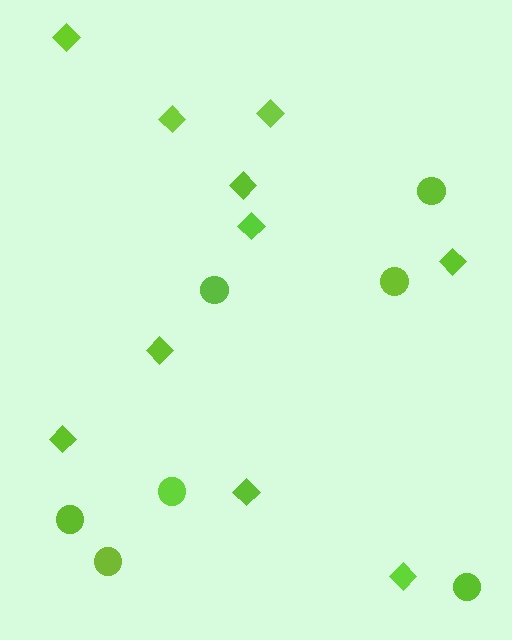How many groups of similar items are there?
There are 2 groups: one group of diamonds (10) and one group of circles (7).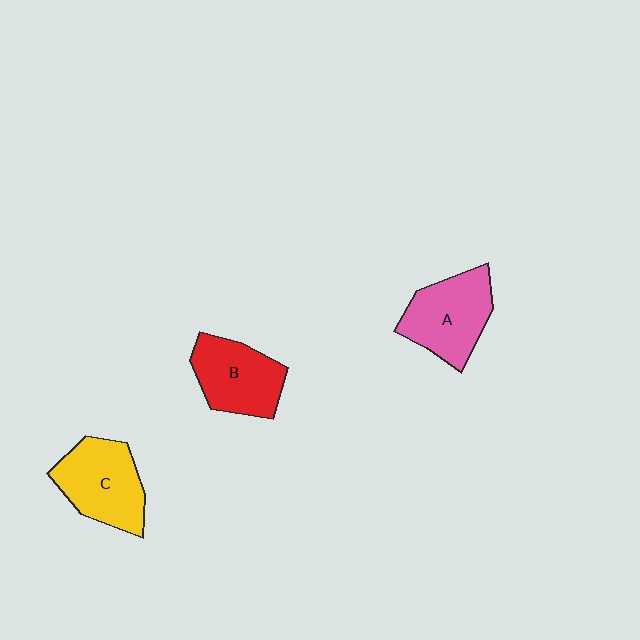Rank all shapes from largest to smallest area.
From largest to smallest: C (yellow), A (pink), B (red).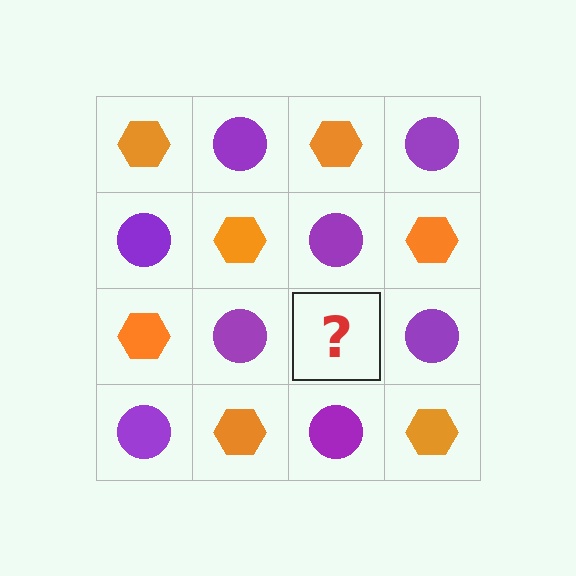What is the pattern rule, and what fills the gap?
The rule is that it alternates orange hexagon and purple circle in a checkerboard pattern. The gap should be filled with an orange hexagon.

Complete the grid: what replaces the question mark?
The question mark should be replaced with an orange hexagon.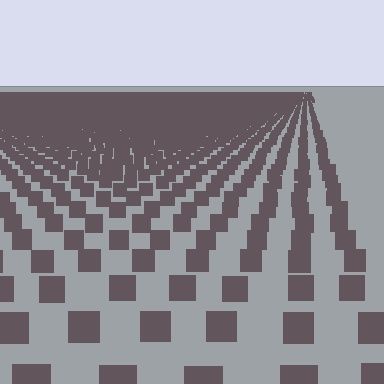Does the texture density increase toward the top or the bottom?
Density increases toward the top.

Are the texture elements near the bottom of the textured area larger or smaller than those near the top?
Larger. Near the bottom, elements are closer to the viewer and appear at a bigger on-screen size.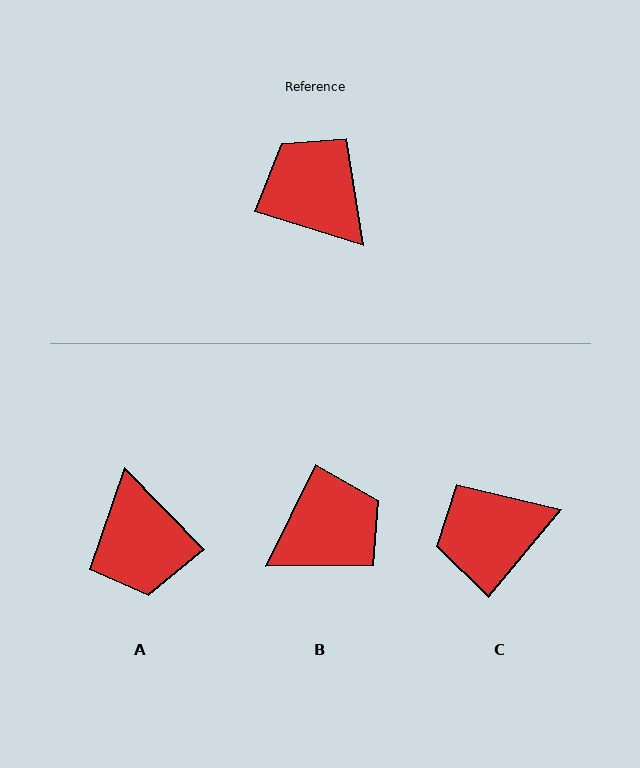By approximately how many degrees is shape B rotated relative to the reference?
Approximately 98 degrees clockwise.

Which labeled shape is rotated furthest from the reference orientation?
A, about 152 degrees away.